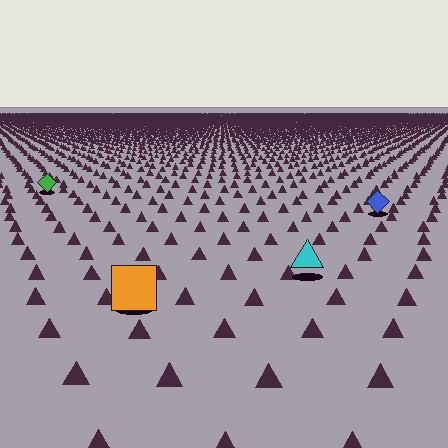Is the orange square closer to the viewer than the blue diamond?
Yes. The orange square is closer — you can tell from the texture gradient: the ground texture is coarser near it.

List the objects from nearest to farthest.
From nearest to farthest: the orange square, the cyan triangle, the blue diamond, the green diamond.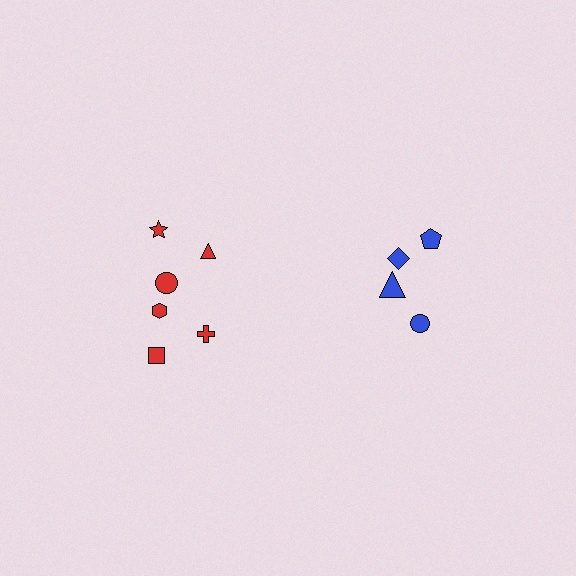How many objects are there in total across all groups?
There are 10 objects.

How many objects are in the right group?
There are 4 objects.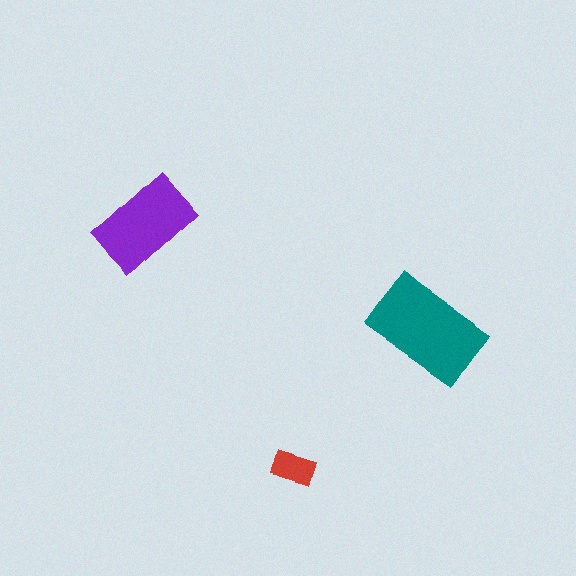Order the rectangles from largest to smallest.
the teal one, the purple one, the red one.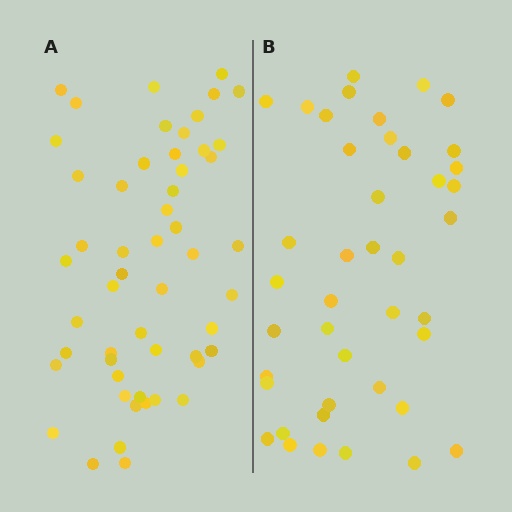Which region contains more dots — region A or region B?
Region A (the left region) has more dots.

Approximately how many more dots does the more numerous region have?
Region A has roughly 12 or so more dots than region B.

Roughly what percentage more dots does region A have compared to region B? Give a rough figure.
About 25% more.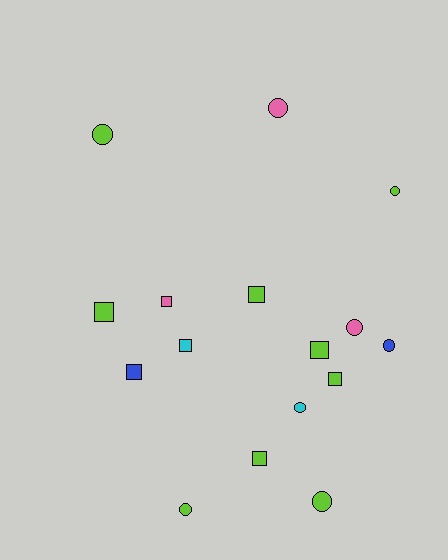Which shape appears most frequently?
Circle, with 8 objects.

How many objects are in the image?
There are 16 objects.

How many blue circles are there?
There is 1 blue circle.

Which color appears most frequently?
Lime, with 9 objects.